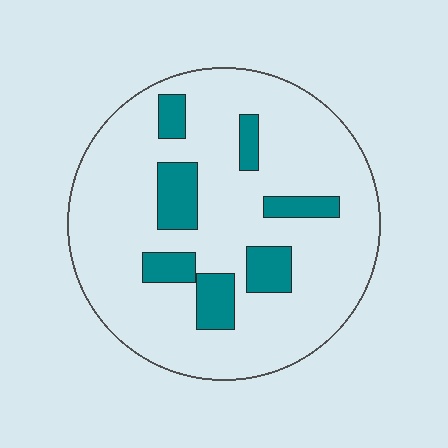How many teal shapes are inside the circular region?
7.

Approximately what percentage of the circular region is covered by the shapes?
Approximately 15%.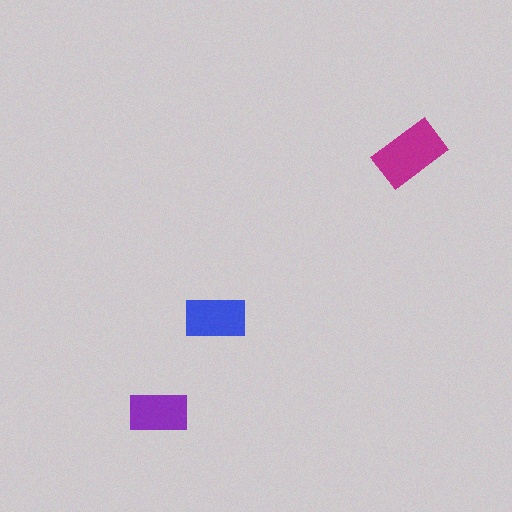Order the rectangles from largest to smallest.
the magenta one, the blue one, the purple one.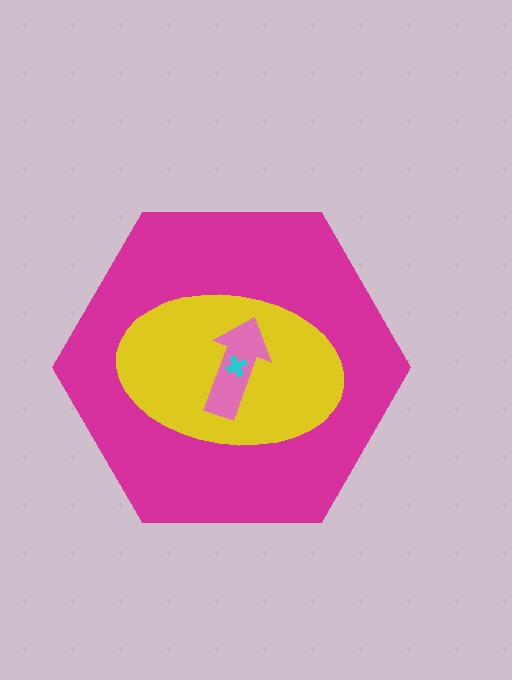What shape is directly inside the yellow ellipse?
The pink arrow.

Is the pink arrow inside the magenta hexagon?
Yes.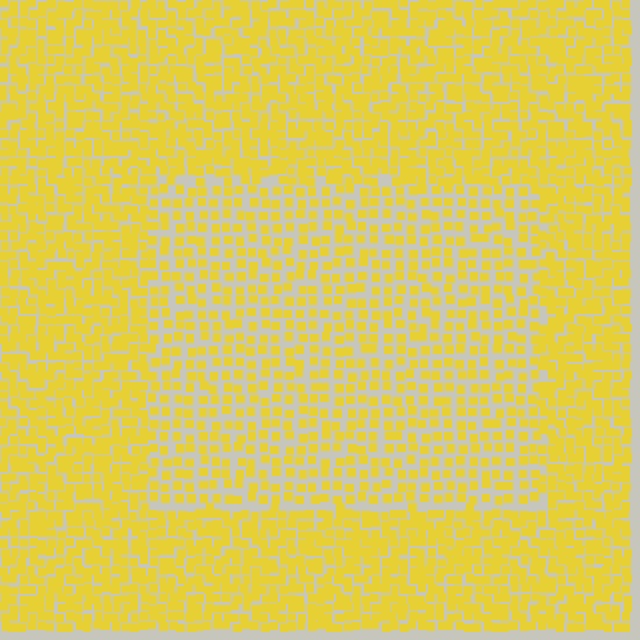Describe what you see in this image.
The image contains small yellow elements arranged at two different densities. A rectangle-shaped region is visible where the elements are less densely packed than the surrounding area.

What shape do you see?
I see a rectangle.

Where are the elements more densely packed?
The elements are more densely packed outside the rectangle boundary.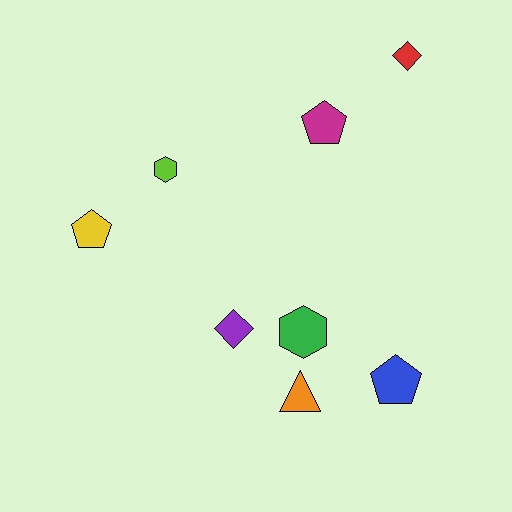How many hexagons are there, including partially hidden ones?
There are 2 hexagons.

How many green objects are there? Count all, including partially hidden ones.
There is 1 green object.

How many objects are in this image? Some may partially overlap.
There are 8 objects.